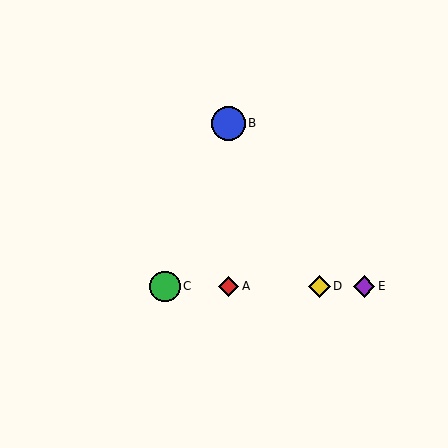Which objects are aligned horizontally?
Objects A, C, D, E are aligned horizontally.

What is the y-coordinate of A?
Object A is at y≈286.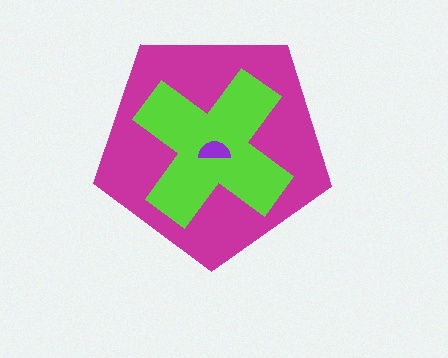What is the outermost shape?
The magenta pentagon.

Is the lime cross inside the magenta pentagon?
Yes.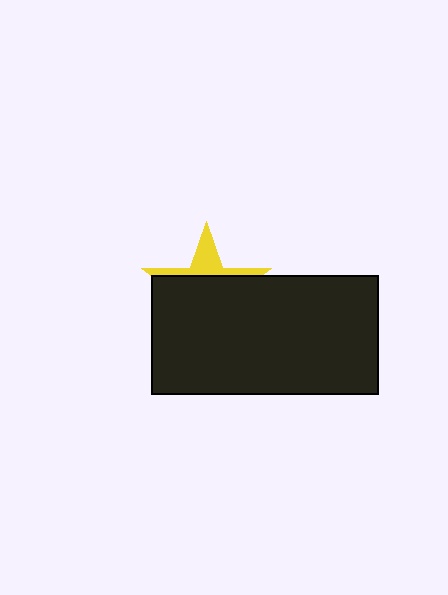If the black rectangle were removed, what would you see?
You would see the complete yellow star.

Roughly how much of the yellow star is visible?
A small part of it is visible (roughly 31%).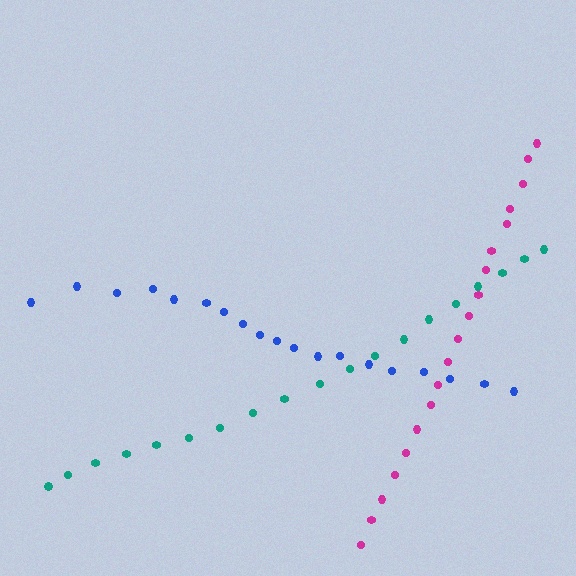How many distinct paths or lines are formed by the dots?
There are 3 distinct paths.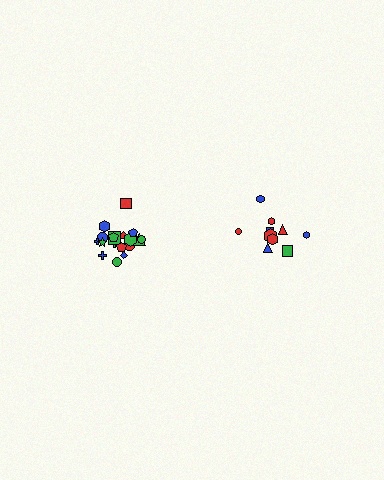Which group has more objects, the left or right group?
The left group.